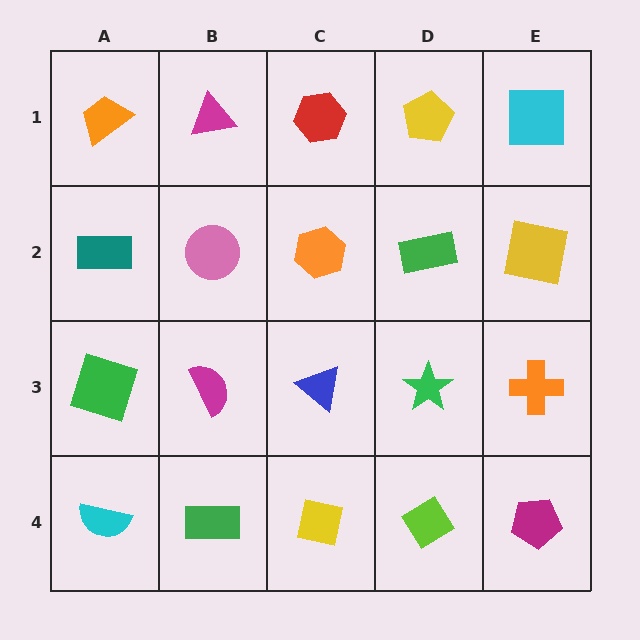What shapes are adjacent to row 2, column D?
A yellow pentagon (row 1, column D), a green star (row 3, column D), an orange hexagon (row 2, column C), a yellow square (row 2, column E).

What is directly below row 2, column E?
An orange cross.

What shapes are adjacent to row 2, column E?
A cyan square (row 1, column E), an orange cross (row 3, column E), a green rectangle (row 2, column D).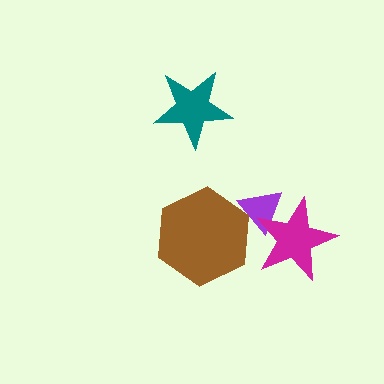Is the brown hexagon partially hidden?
No, no other shape covers it.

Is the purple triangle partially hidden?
Yes, it is partially covered by another shape.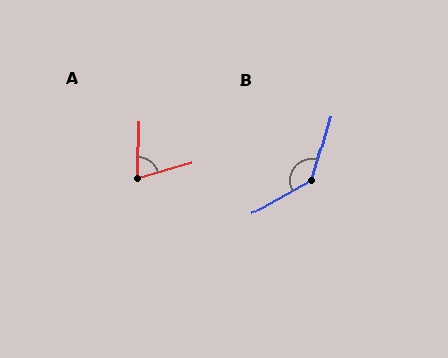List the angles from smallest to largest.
A (73°), B (136°).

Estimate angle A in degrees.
Approximately 73 degrees.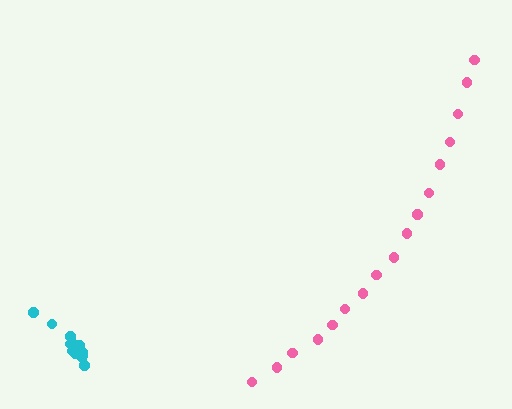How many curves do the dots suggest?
There are 2 distinct paths.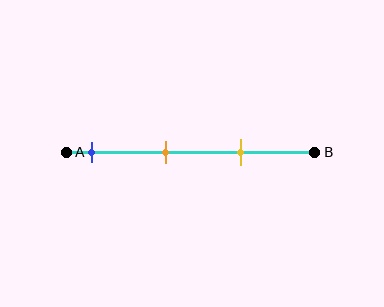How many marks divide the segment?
There are 3 marks dividing the segment.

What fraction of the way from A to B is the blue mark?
The blue mark is approximately 10% (0.1) of the way from A to B.